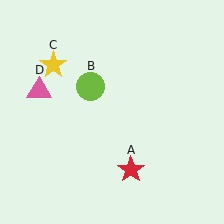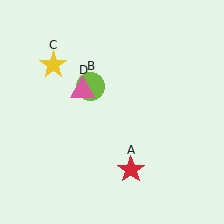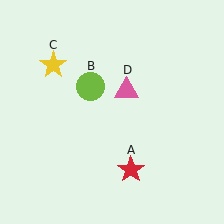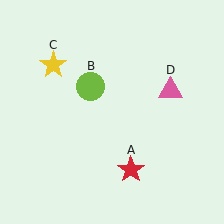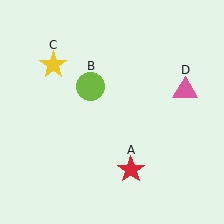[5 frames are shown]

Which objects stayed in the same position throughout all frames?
Red star (object A) and lime circle (object B) and yellow star (object C) remained stationary.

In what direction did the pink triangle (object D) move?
The pink triangle (object D) moved right.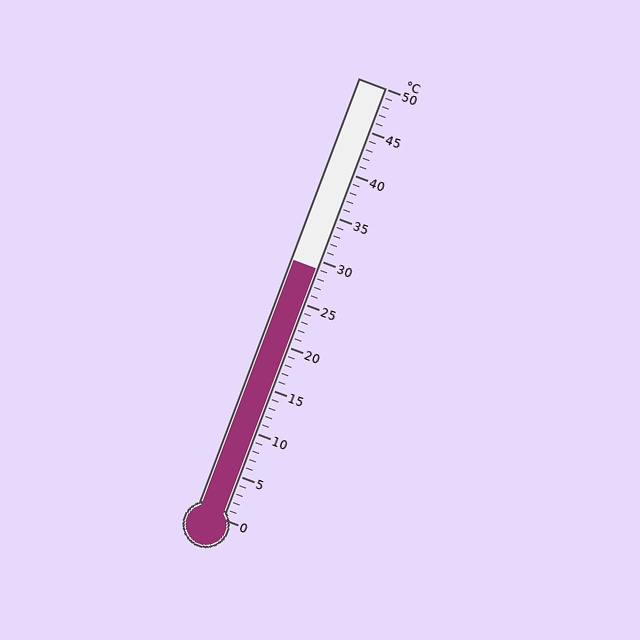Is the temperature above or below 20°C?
The temperature is above 20°C.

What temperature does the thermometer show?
The thermometer shows approximately 29°C.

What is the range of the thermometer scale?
The thermometer scale ranges from 0°C to 50°C.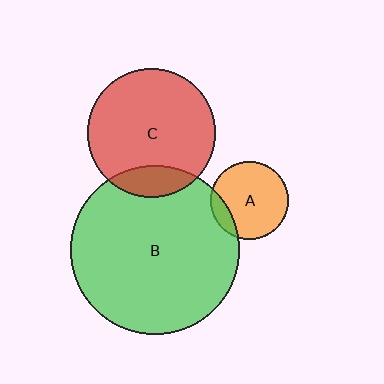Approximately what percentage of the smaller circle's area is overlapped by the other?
Approximately 15%.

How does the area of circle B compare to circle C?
Approximately 1.7 times.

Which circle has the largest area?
Circle B (green).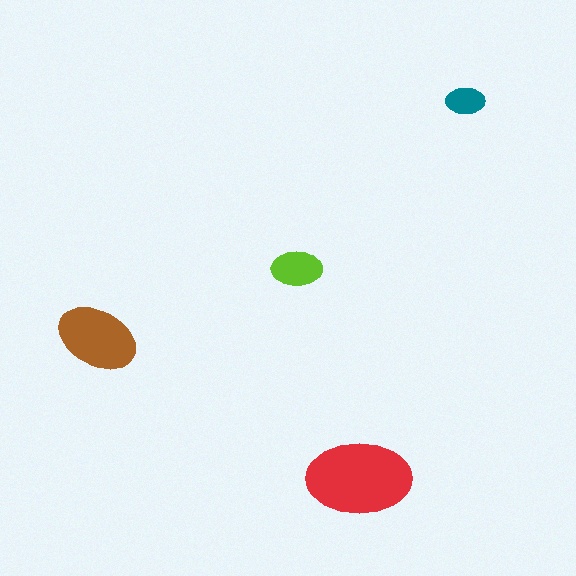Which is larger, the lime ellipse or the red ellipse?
The red one.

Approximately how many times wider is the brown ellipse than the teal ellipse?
About 2 times wider.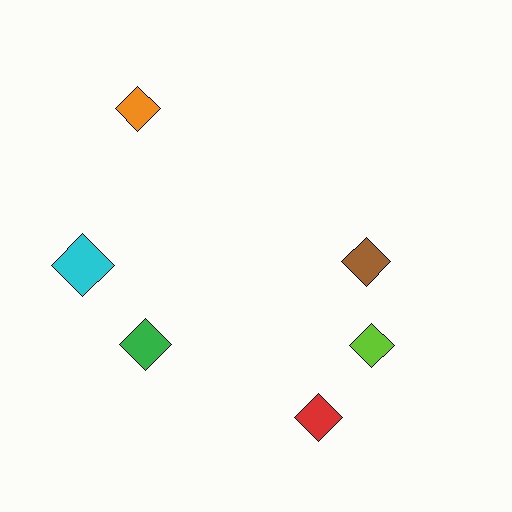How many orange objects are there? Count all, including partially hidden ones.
There is 1 orange object.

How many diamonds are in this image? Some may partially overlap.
There are 6 diamonds.